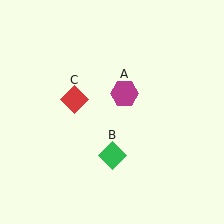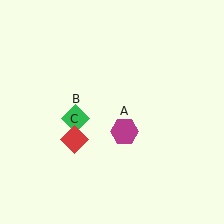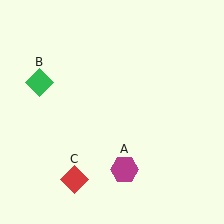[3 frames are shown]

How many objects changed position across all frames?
3 objects changed position: magenta hexagon (object A), green diamond (object B), red diamond (object C).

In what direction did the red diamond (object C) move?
The red diamond (object C) moved down.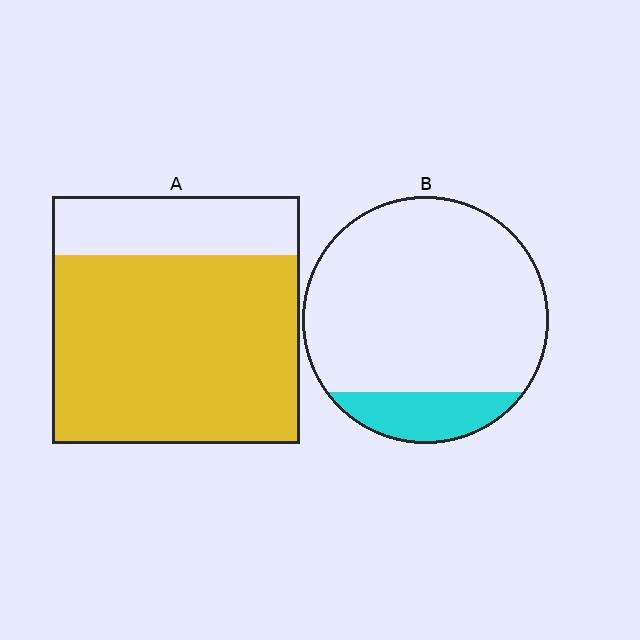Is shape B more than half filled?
No.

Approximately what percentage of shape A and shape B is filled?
A is approximately 75% and B is approximately 15%.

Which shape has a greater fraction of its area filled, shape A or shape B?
Shape A.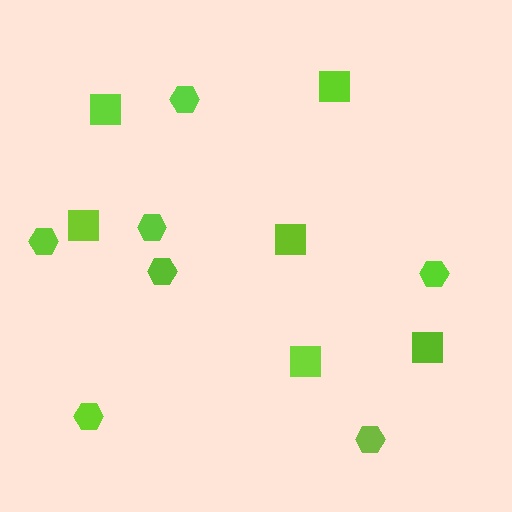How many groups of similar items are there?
There are 2 groups: one group of squares (6) and one group of hexagons (7).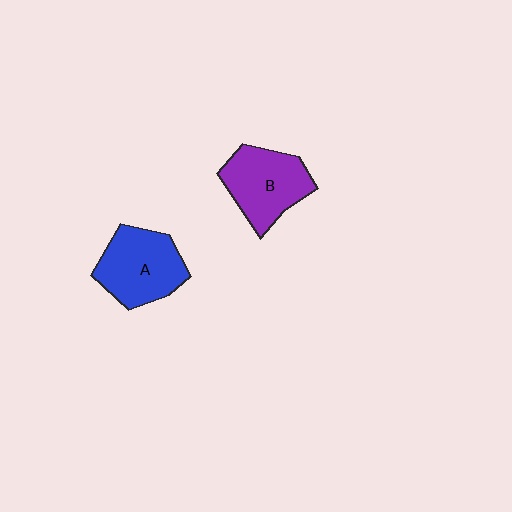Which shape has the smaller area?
Shape B (purple).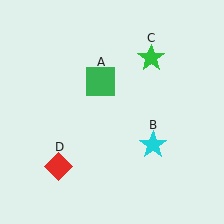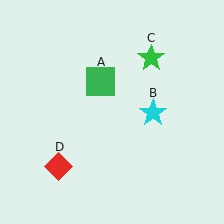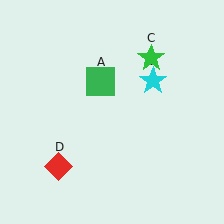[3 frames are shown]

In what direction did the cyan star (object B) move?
The cyan star (object B) moved up.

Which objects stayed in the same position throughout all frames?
Green square (object A) and green star (object C) and red diamond (object D) remained stationary.